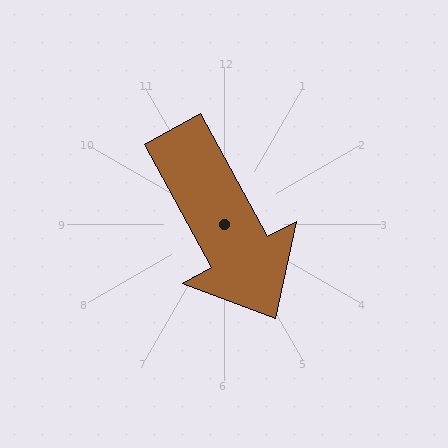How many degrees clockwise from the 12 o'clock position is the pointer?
Approximately 151 degrees.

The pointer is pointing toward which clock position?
Roughly 5 o'clock.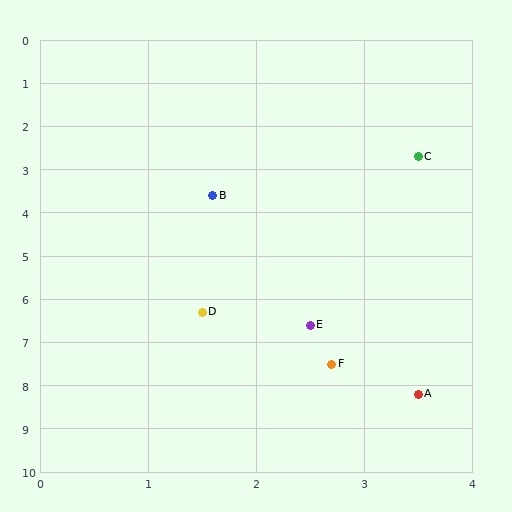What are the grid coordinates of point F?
Point F is at approximately (2.7, 7.5).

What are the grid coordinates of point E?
Point E is at approximately (2.5, 6.6).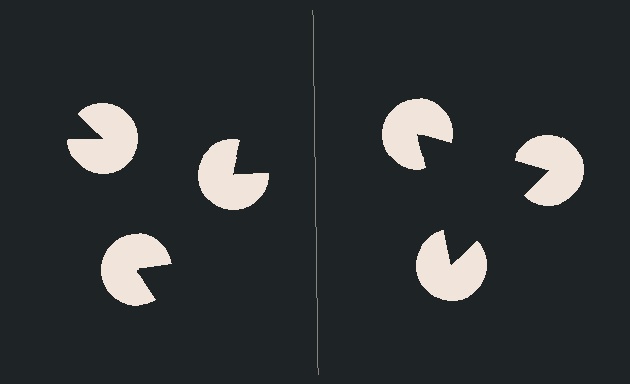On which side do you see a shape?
An illusory triangle appears on the right side. On the left side the wedge cuts are rotated, so no coherent shape forms.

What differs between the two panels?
The pac-man discs are positioned identically on both sides; only the wedge orientations differ. On the right they align to a triangle; on the left they are misaligned.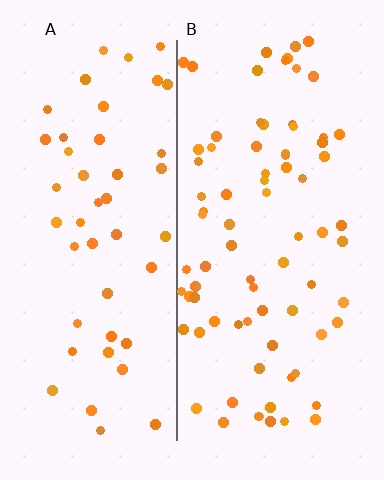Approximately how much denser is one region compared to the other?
Approximately 1.6× — region B over region A.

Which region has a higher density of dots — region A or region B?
B (the right).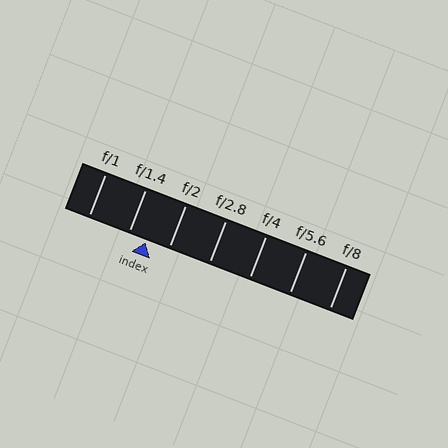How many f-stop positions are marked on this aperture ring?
There are 7 f-stop positions marked.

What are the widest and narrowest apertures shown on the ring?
The widest aperture shown is f/1 and the narrowest is f/8.